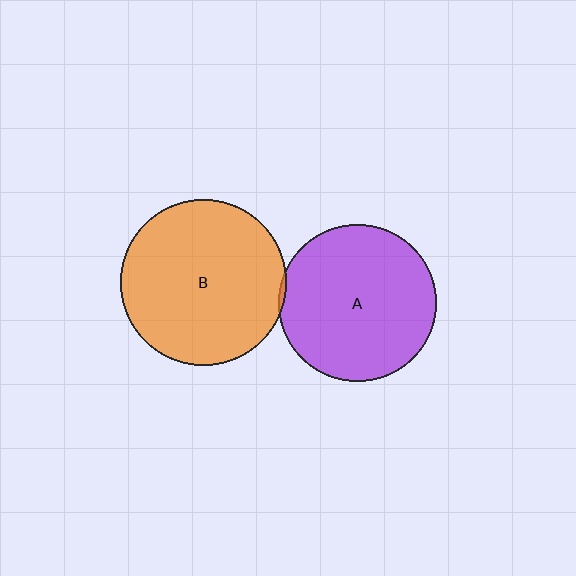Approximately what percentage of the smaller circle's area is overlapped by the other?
Approximately 5%.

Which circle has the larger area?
Circle B (orange).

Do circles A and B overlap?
Yes.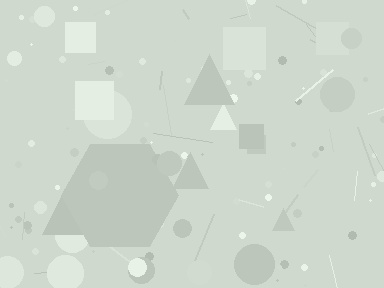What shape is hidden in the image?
A hexagon is hidden in the image.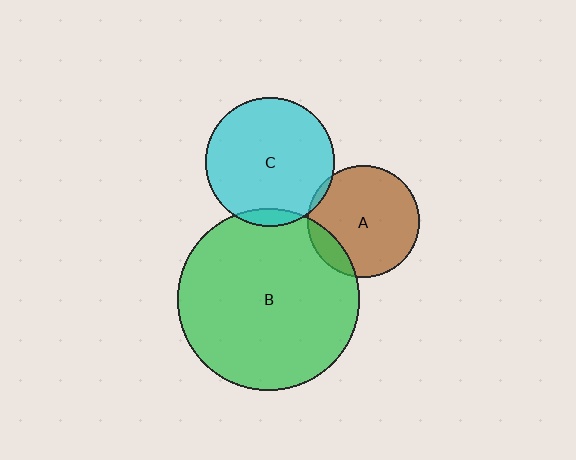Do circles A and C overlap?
Yes.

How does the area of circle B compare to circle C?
Approximately 2.0 times.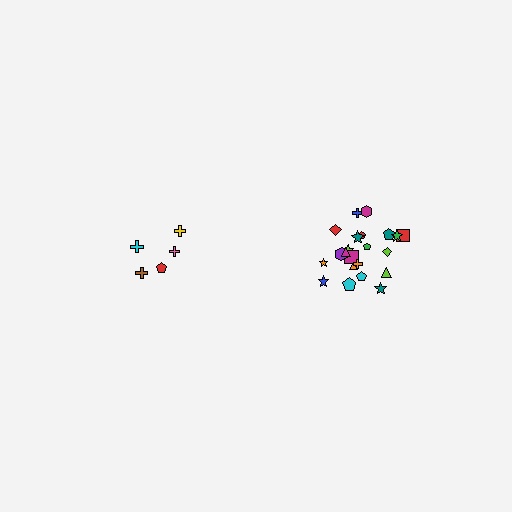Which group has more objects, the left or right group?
The right group.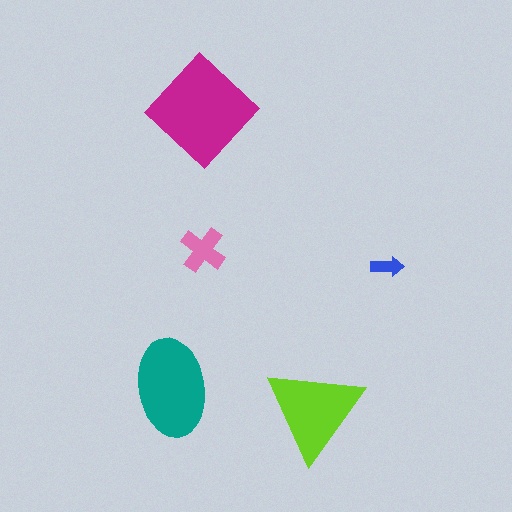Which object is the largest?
The magenta diamond.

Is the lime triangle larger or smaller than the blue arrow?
Larger.